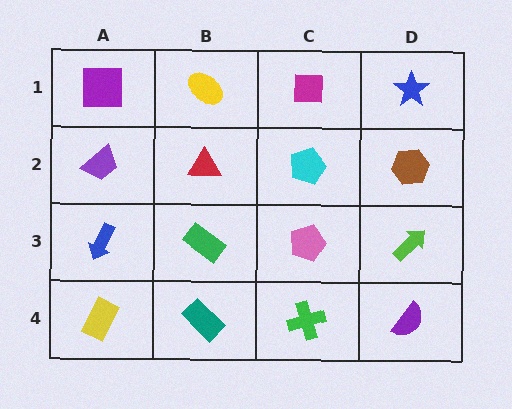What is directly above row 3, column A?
A purple trapezoid.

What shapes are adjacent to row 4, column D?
A lime arrow (row 3, column D), a green cross (row 4, column C).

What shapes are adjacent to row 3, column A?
A purple trapezoid (row 2, column A), a yellow rectangle (row 4, column A), a green rectangle (row 3, column B).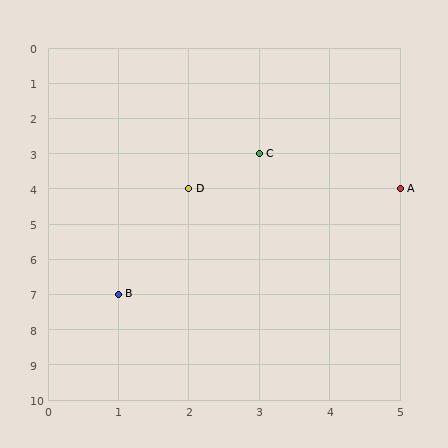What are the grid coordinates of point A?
Point A is at grid coordinates (5, 4).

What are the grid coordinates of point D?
Point D is at grid coordinates (2, 4).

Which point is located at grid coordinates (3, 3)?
Point C is at (3, 3).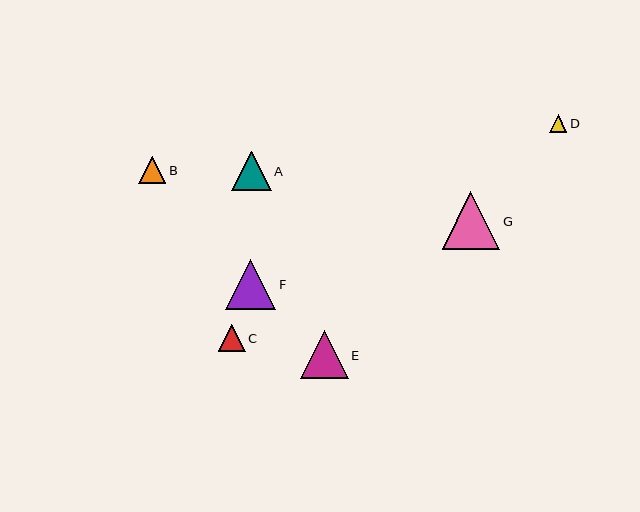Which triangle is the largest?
Triangle G is the largest with a size of approximately 57 pixels.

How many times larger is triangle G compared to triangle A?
Triangle G is approximately 1.4 times the size of triangle A.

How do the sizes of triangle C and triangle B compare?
Triangle C and triangle B are approximately the same size.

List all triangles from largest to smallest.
From largest to smallest: G, F, E, A, C, B, D.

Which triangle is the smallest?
Triangle D is the smallest with a size of approximately 17 pixels.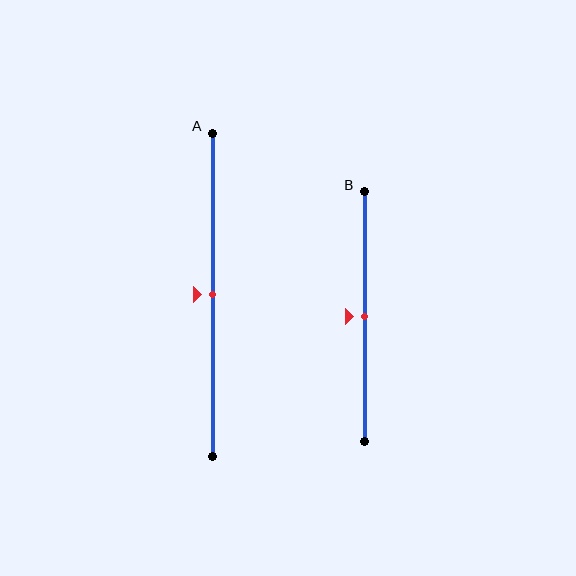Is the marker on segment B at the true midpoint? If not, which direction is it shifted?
Yes, the marker on segment B is at the true midpoint.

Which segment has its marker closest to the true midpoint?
Segment A has its marker closest to the true midpoint.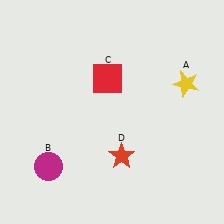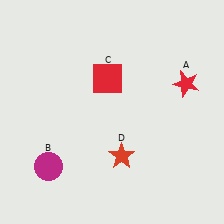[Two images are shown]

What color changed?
The star (A) changed from yellow in Image 1 to red in Image 2.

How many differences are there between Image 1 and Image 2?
There is 1 difference between the two images.